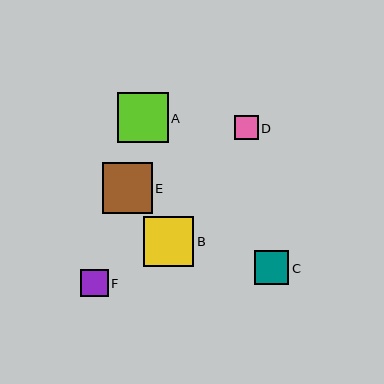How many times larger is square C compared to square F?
Square C is approximately 1.3 times the size of square F.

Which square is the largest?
Square A is the largest with a size of approximately 50 pixels.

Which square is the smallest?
Square D is the smallest with a size of approximately 23 pixels.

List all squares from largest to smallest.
From largest to smallest: A, E, B, C, F, D.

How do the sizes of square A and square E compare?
Square A and square E are approximately the same size.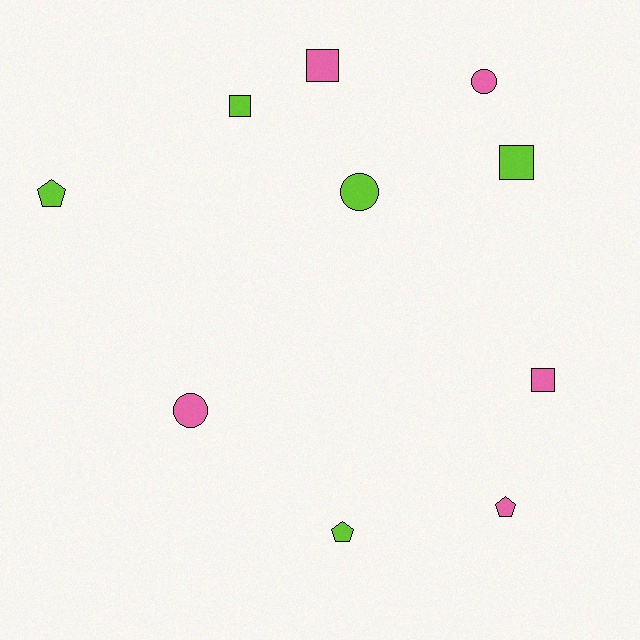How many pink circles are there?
There are 2 pink circles.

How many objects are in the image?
There are 10 objects.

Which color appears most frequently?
Pink, with 5 objects.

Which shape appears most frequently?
Square, with 4 objects.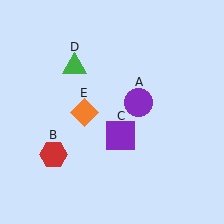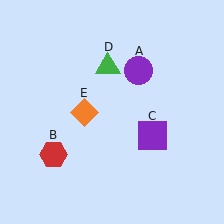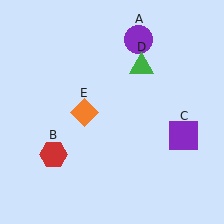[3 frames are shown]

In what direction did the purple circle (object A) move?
The purple circle (object A) moved up.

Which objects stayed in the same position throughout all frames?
Red hexagon (object B) and orange diamond (object E) remained stationary.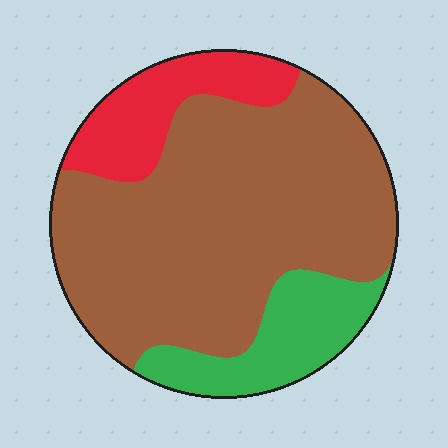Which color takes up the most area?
Brown, at roughly 70%.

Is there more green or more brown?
Brown.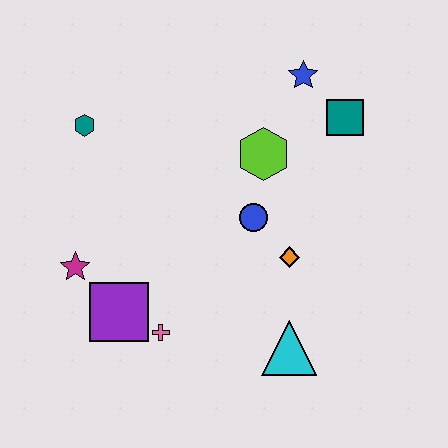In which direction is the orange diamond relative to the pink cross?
The orange diamond is to the right of the pink cross.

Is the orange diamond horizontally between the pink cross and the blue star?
Yes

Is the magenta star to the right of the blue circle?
No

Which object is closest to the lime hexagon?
The blue circle is closest to the lime hexagon.